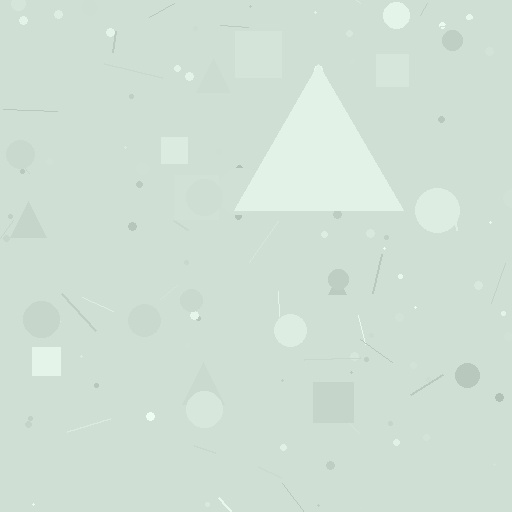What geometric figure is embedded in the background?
A triangle is embedded in the background.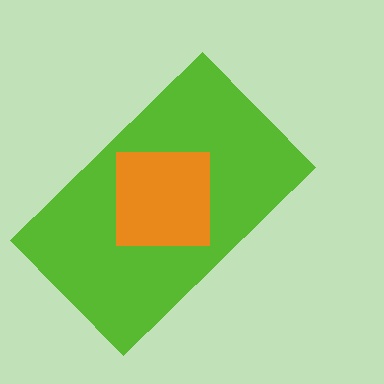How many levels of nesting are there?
2.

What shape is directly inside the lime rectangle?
The orange square.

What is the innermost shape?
The orange square.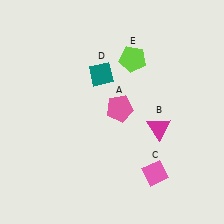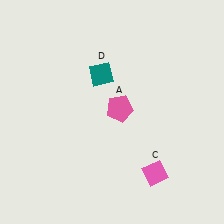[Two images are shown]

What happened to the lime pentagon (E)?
The lime pentagon (E) was removed in Image 2. It was in the top-right area of Image 1.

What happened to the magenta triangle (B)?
The magenta triangle (B) was removed in Image 2. It was in the bottom-right area of Image 1.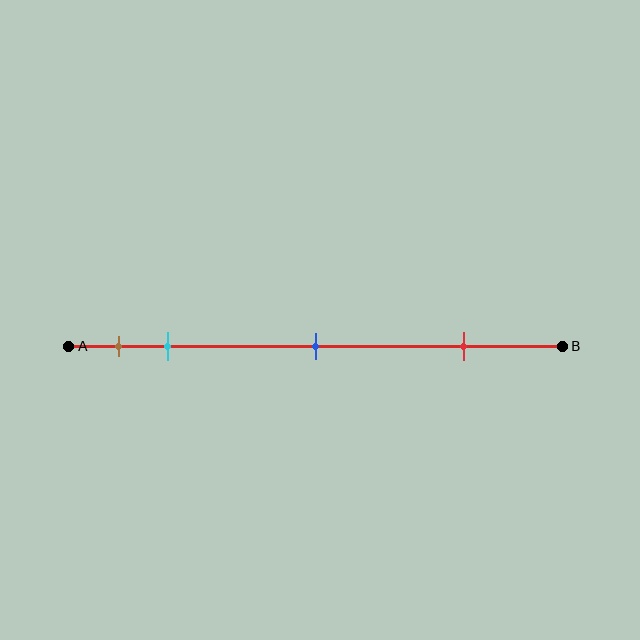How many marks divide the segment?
There are 4 marks dividing the segment.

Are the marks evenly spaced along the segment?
No, the marks are not evenly spaced.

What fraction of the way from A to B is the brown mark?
The brown mark is approximately 10% (0.1) of the way from A to B.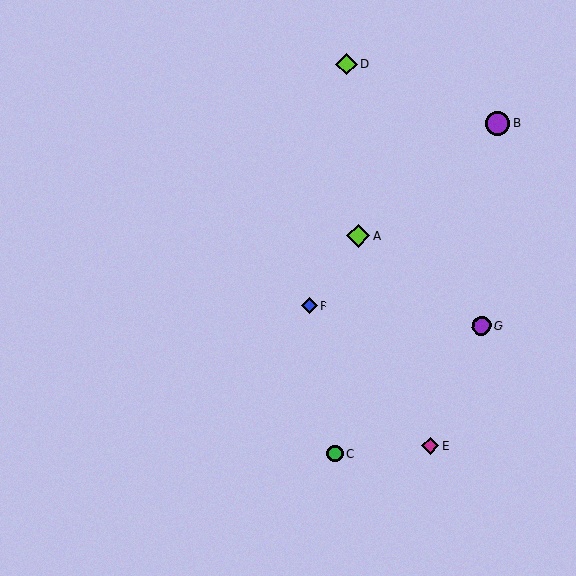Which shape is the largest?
The purple circle (labeled B) is the largest.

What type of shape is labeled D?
Shape D is a lime diamond.